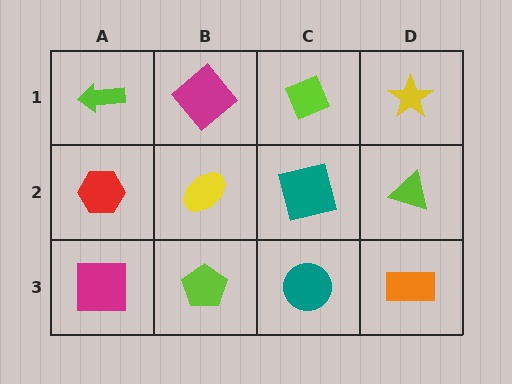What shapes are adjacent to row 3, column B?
A yellow ellipse (row 2, column B), a magenta square (row 3, column A), a teal circle (row 3, column C).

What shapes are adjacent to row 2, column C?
A lime diamond (row 1, column C), a teal circle (row 3, column C), a yellow ellipse (row 2, column B), a lime triangle (row 2, column D).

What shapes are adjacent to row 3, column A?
A red hexagon (row 2, column A), a lime pentagon (row 3, column B).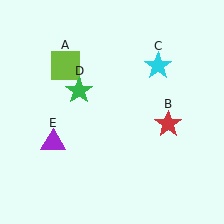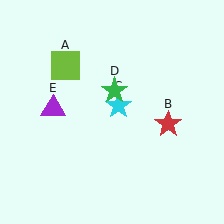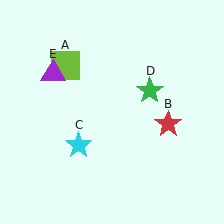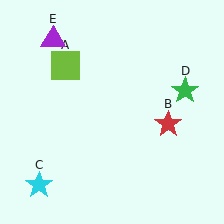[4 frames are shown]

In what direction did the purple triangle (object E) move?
The purple triangle (object E) moved up.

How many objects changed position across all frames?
3 objects changed position: cyan star (object C), green star (object D), purple triangle (object E).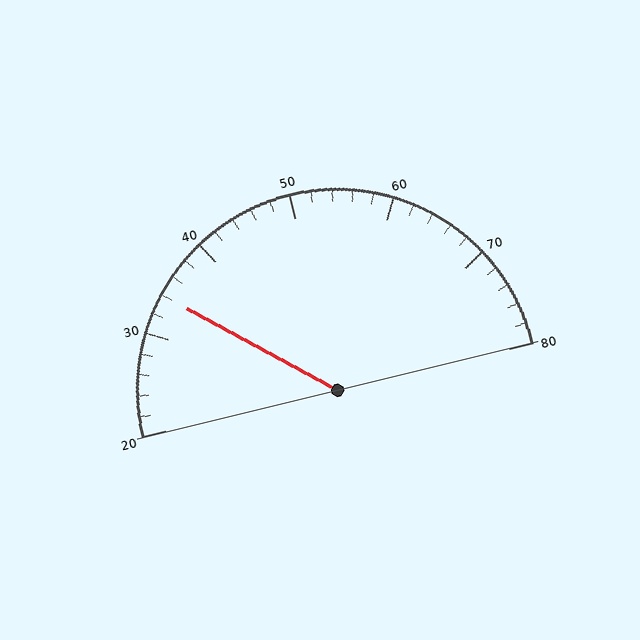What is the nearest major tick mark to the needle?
The nearest major tick mark is 30.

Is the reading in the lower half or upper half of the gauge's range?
The reading is in the lower half of the range (20 to 80).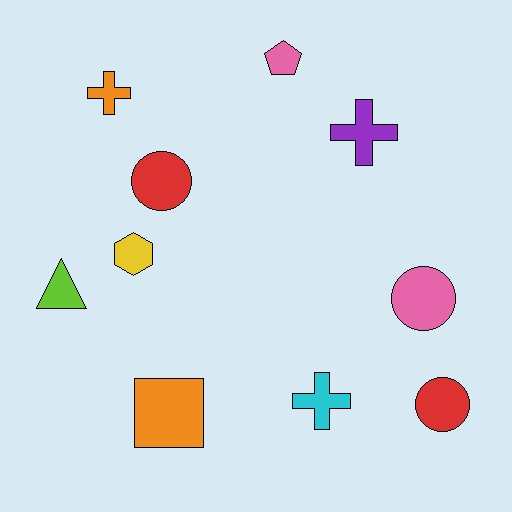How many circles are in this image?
There are 3 circles.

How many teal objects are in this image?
There are no teal objects.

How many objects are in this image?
There are 10 objects.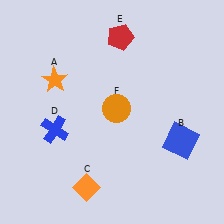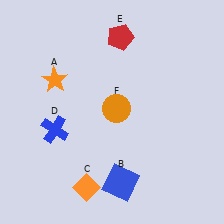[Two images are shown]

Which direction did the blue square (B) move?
The blue square (B) moved left.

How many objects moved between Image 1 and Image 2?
1 object moved between the two images.